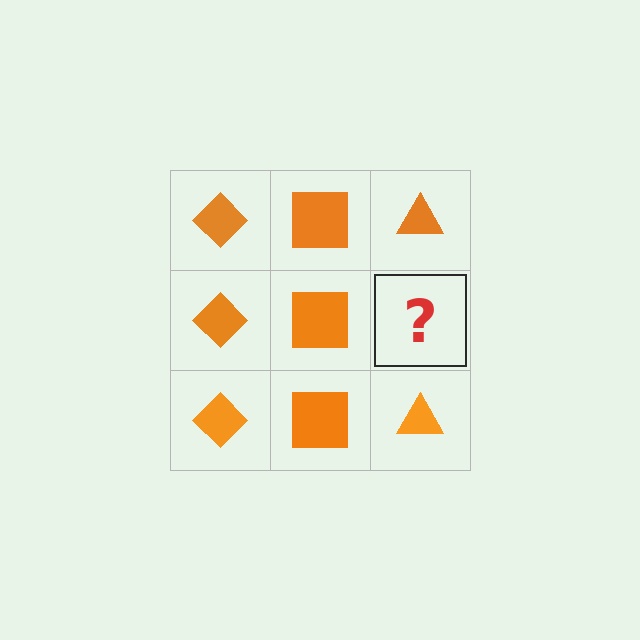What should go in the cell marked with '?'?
The missing cell should contain an orange triangle.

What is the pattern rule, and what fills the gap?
The rule is that each column has a consistent shape. The gap should be filled with an orange triangle.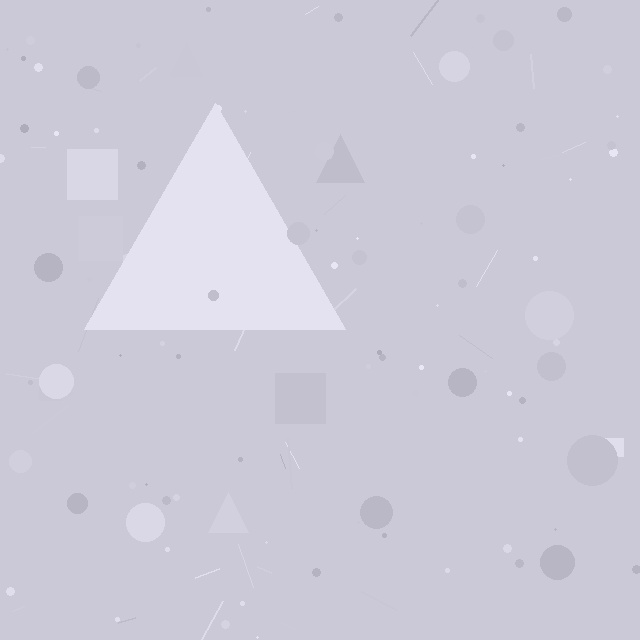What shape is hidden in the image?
A triangle is hidden in the image.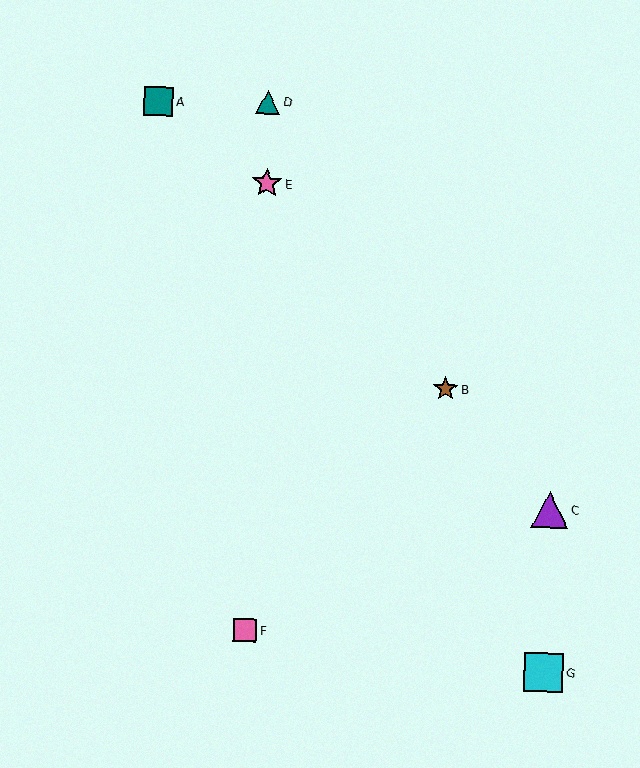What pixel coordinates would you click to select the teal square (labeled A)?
Click at (159, 101) to select the teal square A.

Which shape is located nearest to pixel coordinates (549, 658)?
The cyan square (labeled G) at (544, 672) is nearest to that location.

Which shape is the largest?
The cyan square (labeled G) is the largest.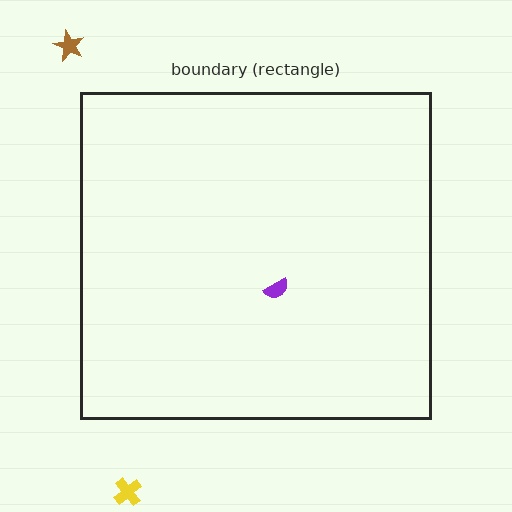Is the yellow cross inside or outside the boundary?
Outside.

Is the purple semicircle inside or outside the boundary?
Inside.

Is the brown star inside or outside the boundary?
Outside.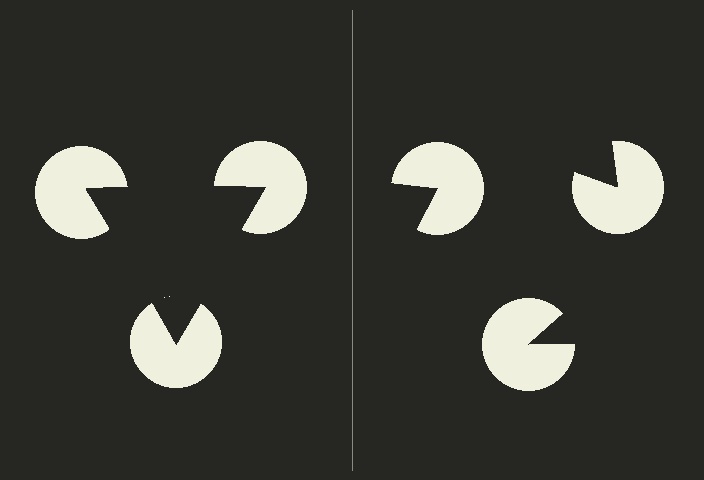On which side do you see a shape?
An illusory triangle appears on the left side. On the right side the wedge cuts are rotated, so no coherent shape forms.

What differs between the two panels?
The pac-man discs are positioned identically on both sides; only the wedge orientations differ. On the left they align to a triangle; on the right they are misaligned.